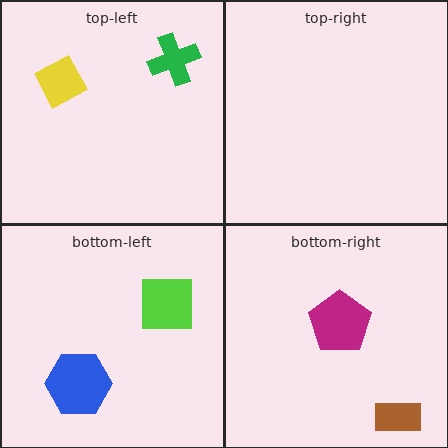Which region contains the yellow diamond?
The top-left region.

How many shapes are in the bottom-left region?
2.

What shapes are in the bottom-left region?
The lime square, the blue hexagon.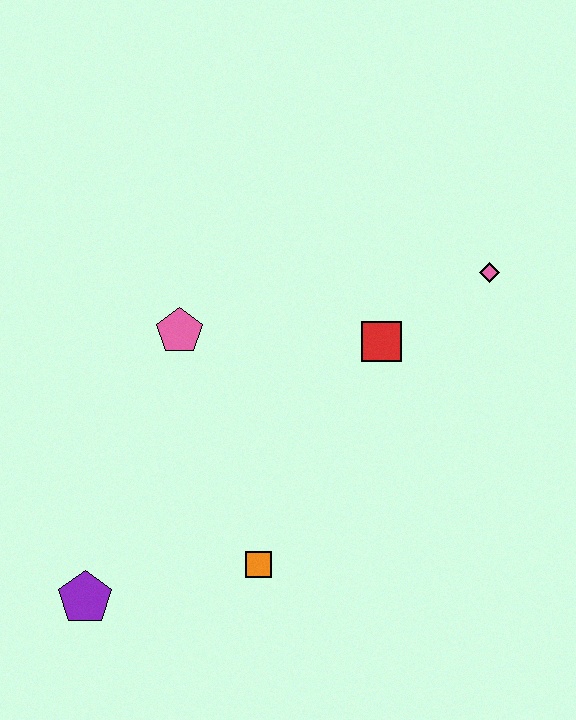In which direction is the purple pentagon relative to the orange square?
The purple pentagon is to the left of the orange square.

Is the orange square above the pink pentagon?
No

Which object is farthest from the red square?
The purple pentagon is farthest from the red square.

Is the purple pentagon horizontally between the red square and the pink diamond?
No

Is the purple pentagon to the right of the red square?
No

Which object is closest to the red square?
The pink diamond is closest to the red square.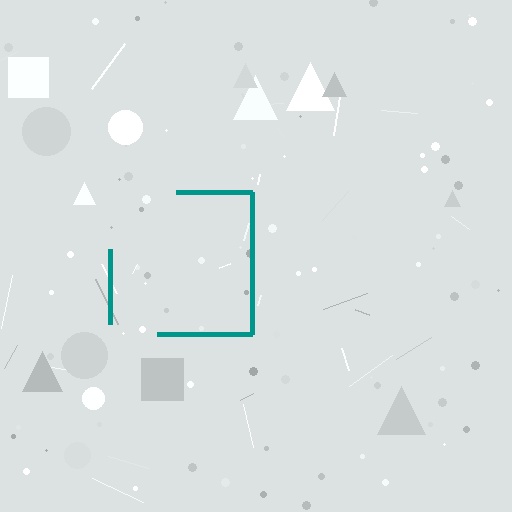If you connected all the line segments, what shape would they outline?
They would outline a square.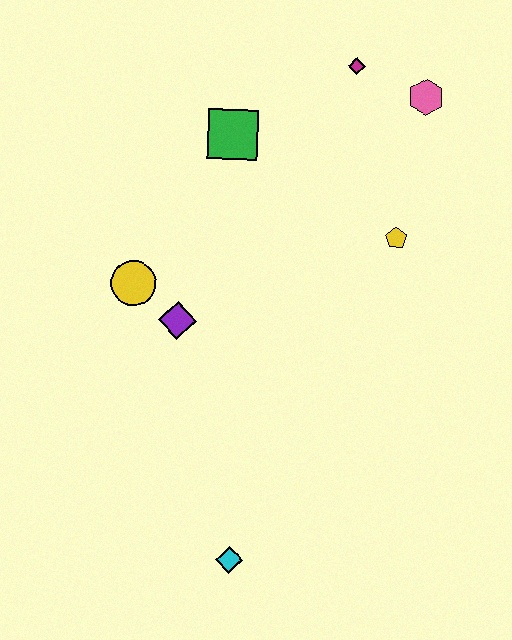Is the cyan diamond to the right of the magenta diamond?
No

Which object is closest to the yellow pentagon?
The pink hexagon is closest to the yellow pentagon.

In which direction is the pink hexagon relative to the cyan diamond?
The pink hexagon is above the cyan diamond.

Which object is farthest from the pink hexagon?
The cyan diamond is farthest from the pink hexagon.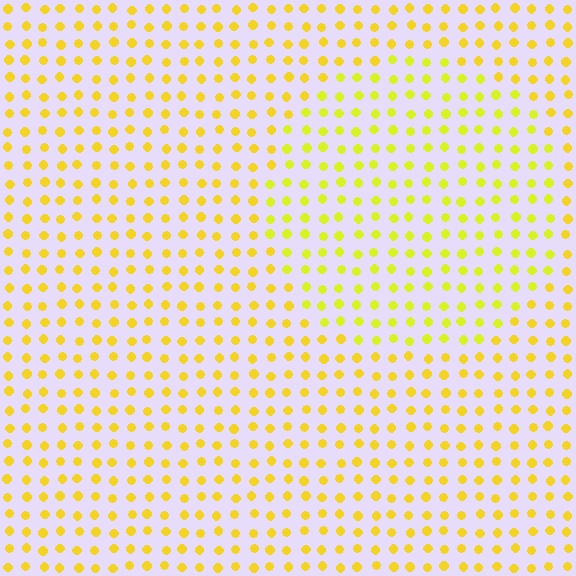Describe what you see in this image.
The image is filled with small yellow elements in a uniform arrangement. A circle-shaped region is visible where the elements are tinted to a slightly different hue, forming a subtle color boundary.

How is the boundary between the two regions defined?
The boundary is defined purely by a slight shift in hue (about 17 degrees). Spacing, size, and orientation are identical on both sides.